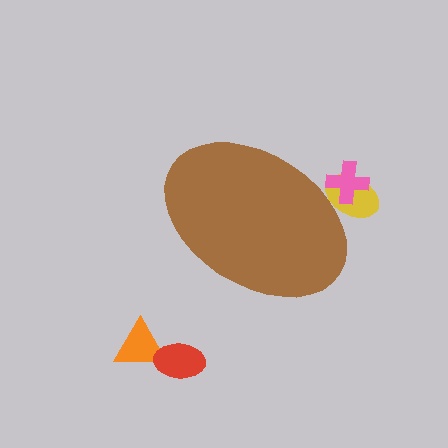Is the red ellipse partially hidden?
No, the red ellipse is fully visible.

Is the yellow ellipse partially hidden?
Yes, the yellow ellipse is partially hidden behind the brown ellipse.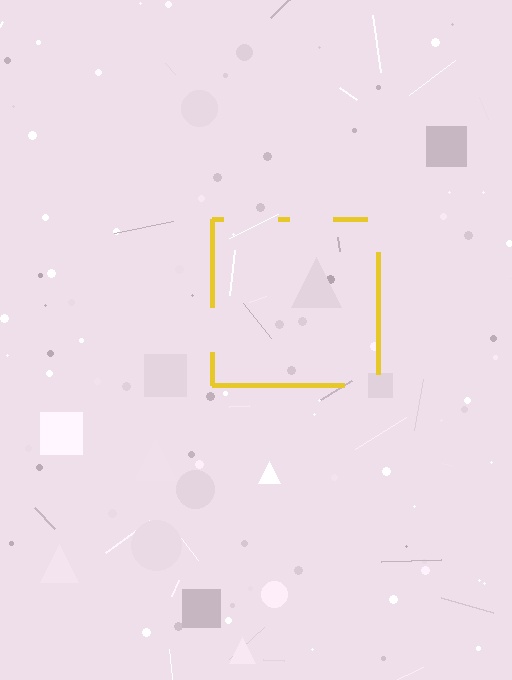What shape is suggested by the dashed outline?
The dashed outline suggests a square.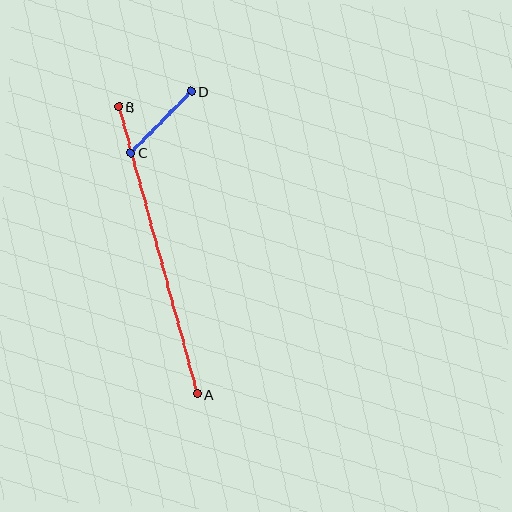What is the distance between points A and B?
The distance is approximately 298 pixels.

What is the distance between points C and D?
The distance is approximately 87 pixels.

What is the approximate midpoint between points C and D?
The midpoint is at approximately (161, 122) pixels.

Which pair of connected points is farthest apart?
Points A and B are farthest apart.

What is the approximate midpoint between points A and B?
The midpoint is at approximately (158, 250) pixels.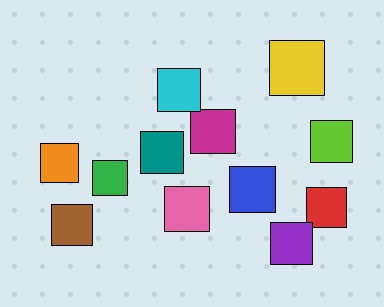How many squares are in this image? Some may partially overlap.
There are 12 squares.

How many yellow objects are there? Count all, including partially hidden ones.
There is 1 yellow object.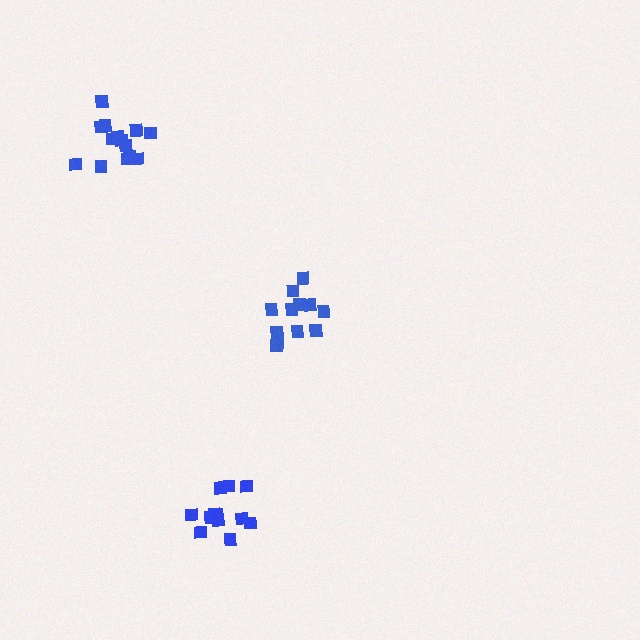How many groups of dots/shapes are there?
There are 3 groups.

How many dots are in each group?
Group 1: 12 dots, Group 2: 14 dots, Group 3: 12 dots (38 total).